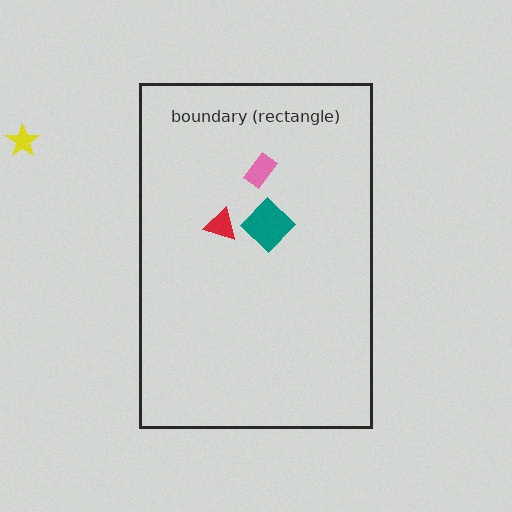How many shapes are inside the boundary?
3 inside, 1 outside.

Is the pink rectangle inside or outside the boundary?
Inside.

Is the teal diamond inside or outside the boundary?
Inside.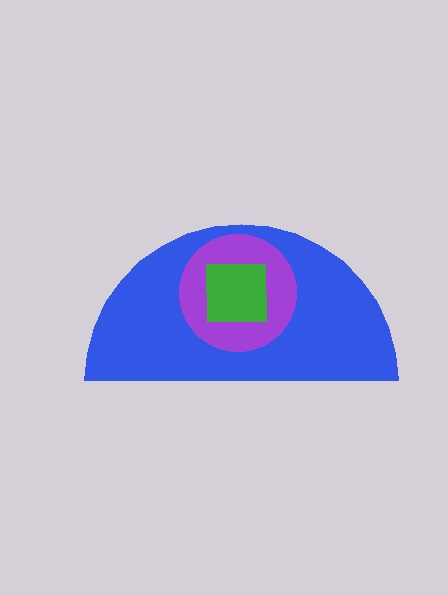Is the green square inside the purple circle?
Yes.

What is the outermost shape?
The blue semicircle.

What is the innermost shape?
The green square.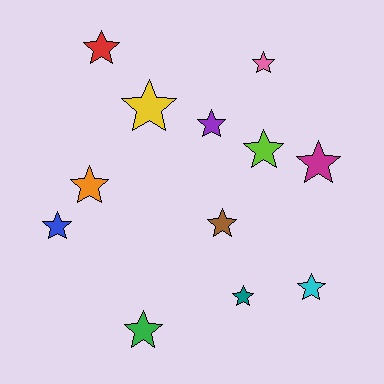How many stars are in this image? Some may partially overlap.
There are 12 stars.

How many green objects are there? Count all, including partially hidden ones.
There is 1 green object.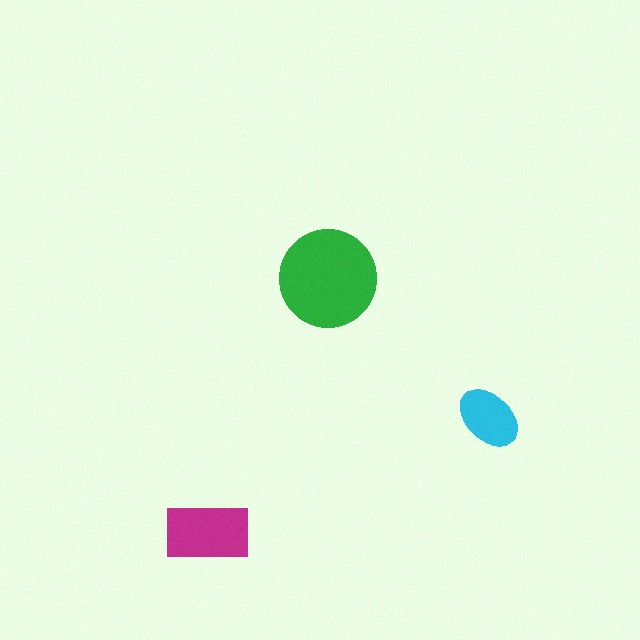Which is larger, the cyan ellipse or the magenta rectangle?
The magenta rectangle.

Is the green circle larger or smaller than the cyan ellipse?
Larger.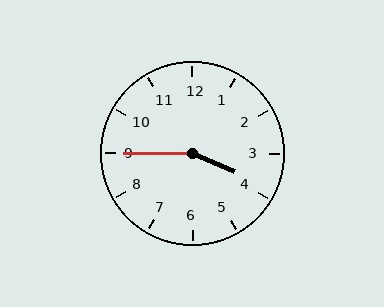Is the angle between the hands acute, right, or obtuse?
It is obtuse.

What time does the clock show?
3:45.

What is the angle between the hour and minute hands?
Approximately 158 degrees.